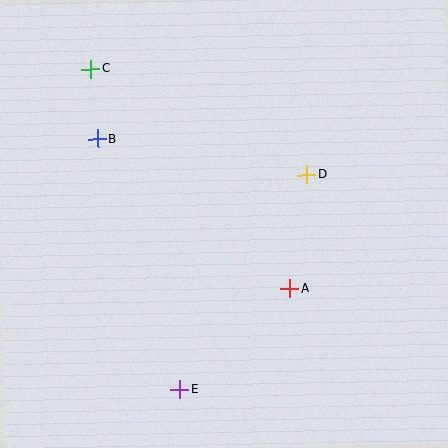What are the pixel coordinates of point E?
Point E is at (180, 389).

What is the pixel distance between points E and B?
The distance between E and B is 263 pixels.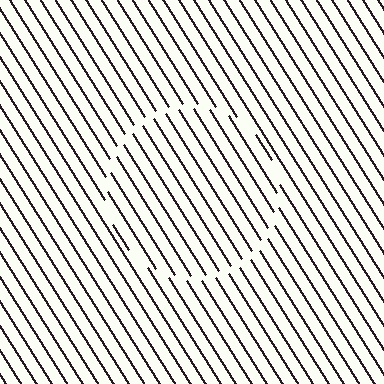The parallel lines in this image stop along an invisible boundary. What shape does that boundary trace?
An illusory circle. The interior of the shape contains the same grating, shifted by half a period — the contour is defined by the phase discontinuity where line-ends from the inner and outer gratings abut.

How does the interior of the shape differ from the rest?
The interior of the shape contains the same grating, shifted by half a period — the contour is defined by the phase discontinuity where line-ends from the inner and outer gratings abut.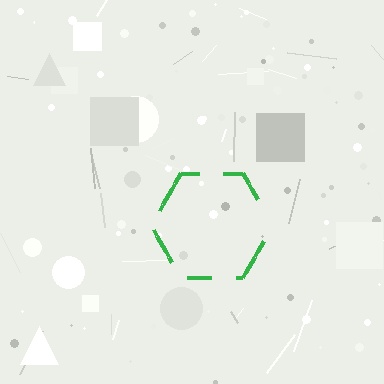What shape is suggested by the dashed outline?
The dashed outline suggests a hexagon.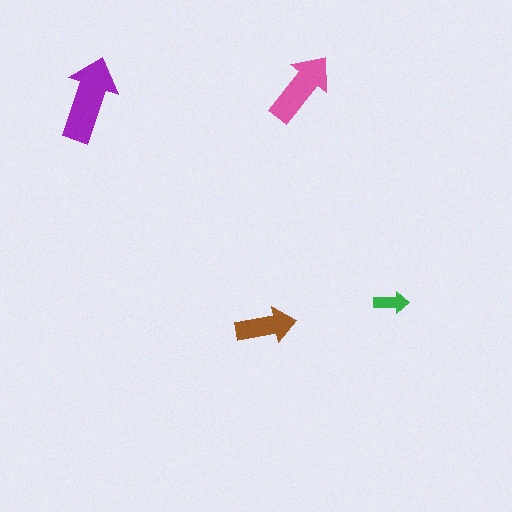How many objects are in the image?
There are 4 objects in the image.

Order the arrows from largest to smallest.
the purple one, the pink one, the brown one, the green one.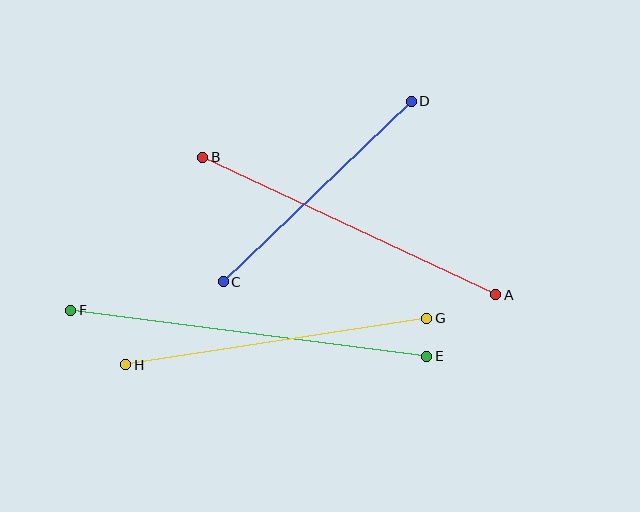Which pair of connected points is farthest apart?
Points E and F are farthest apart.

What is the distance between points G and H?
The distance is approximately 305 pixels.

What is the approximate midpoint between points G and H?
The midpoint is at approximately (276, 342) pixels.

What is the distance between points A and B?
The distance is approximately 323 pixels.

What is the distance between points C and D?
The distance is approximately 261 pixels.